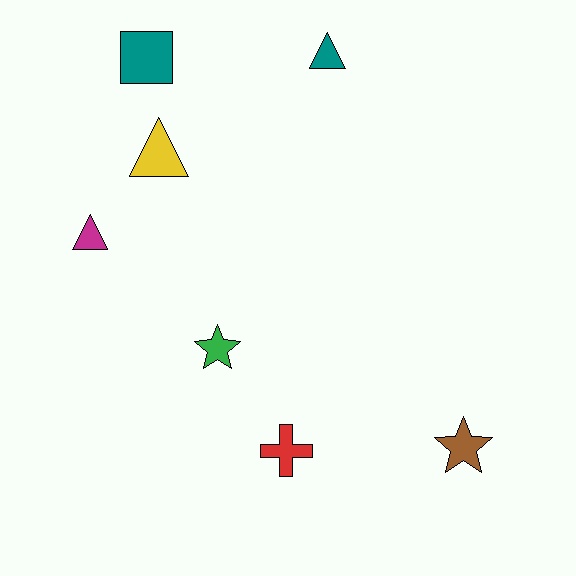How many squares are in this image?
There is 1 square.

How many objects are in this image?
There are 7 objects.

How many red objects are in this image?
There is 1 red object.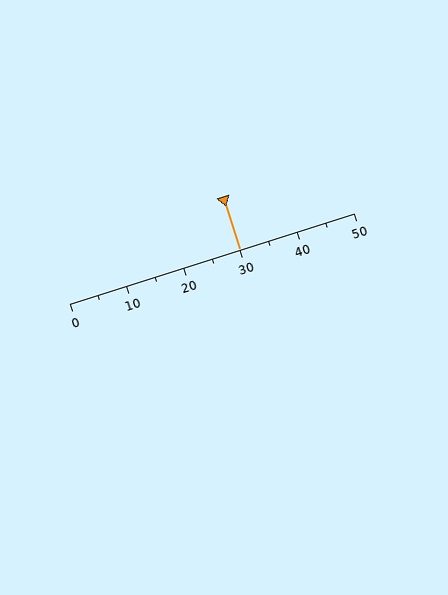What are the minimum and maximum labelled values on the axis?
The axis runs from 0 to 50.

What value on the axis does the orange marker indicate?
The marker indicates approximately 30.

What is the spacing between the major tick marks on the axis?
The major ticks are spaced 10 apart.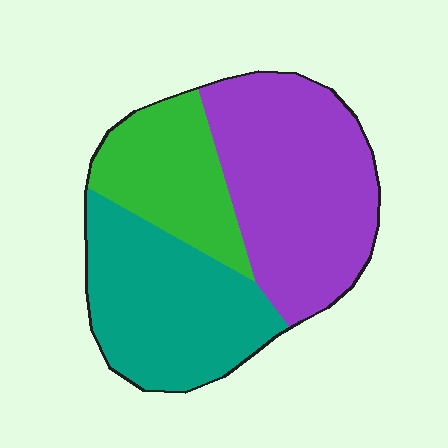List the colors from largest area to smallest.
From largest to smallest: purple, teal, green.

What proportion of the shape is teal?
Teal covers 35% of the shape.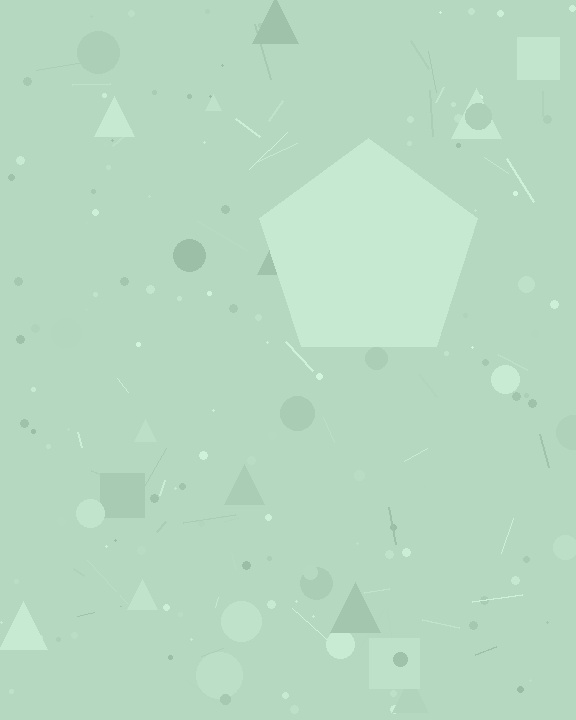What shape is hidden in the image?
A pentagon is hidden in the image.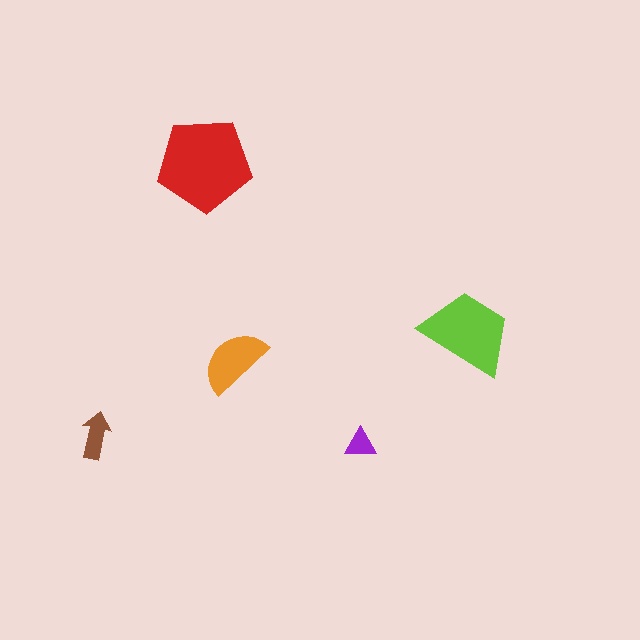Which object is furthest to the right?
The lime trapezoid is rightmost.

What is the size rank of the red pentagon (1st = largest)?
1st.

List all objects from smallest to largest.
The purple triangle, the brown arrow, the orange semicircle, the lime trapezoid, the red pentagon.